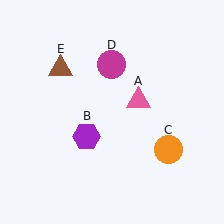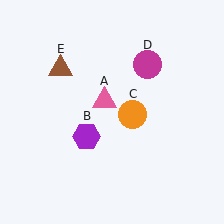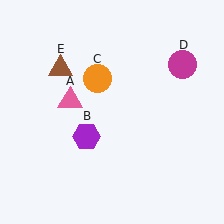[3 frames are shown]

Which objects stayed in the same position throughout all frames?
Purple hexagon (object B) and brown triangle (object E) remained stationary.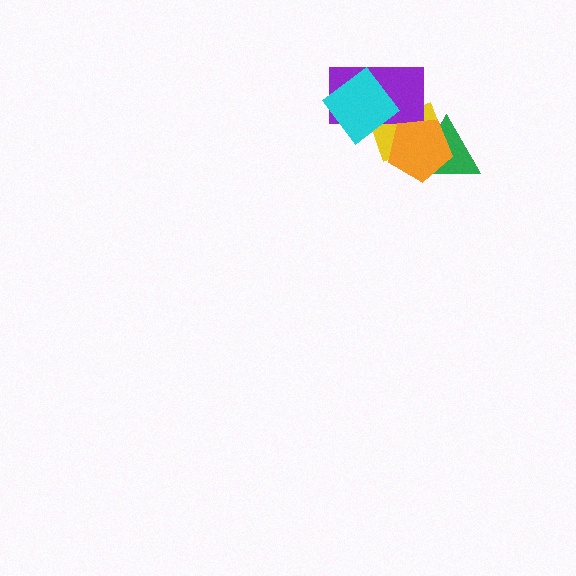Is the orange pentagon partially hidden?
No, no other shape covers it.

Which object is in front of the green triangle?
The orange pentagon is in front of the green triangle.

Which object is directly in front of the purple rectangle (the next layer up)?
The cyan diamond is directly in front of the purple rectangle.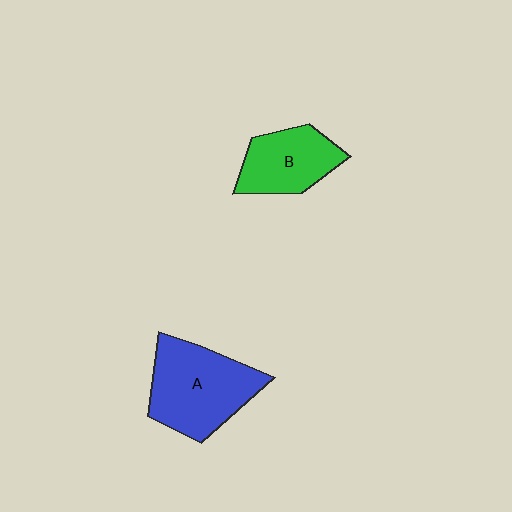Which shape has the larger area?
Shape A (blue).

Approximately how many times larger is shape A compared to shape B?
Approximately 1.4 times.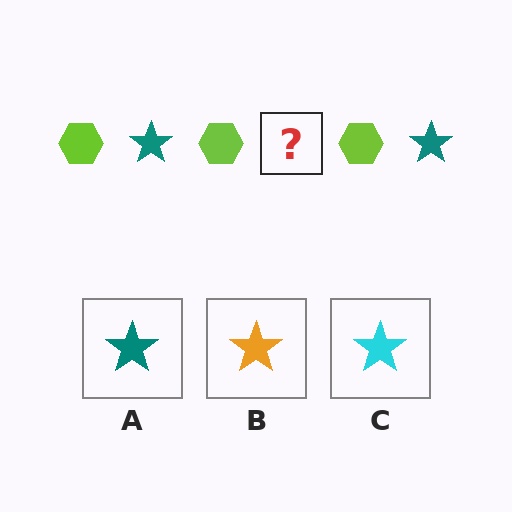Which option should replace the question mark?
Option A.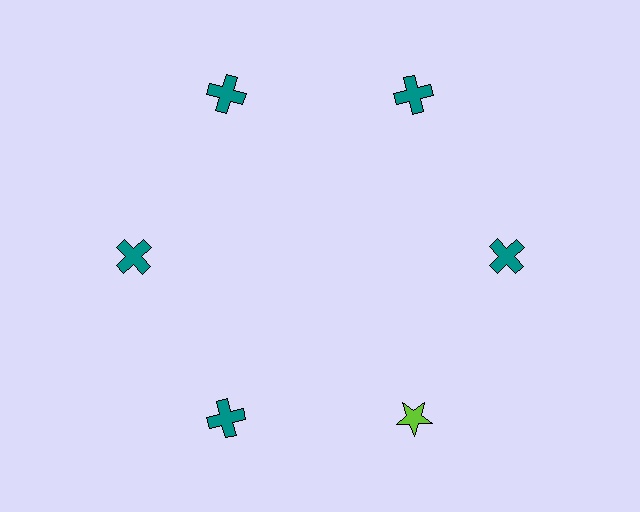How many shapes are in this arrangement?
There are 6 shapes arranged in a ring pattern.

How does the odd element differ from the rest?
It differs in both color (lime instead of teal) and shape (star instead of cross).